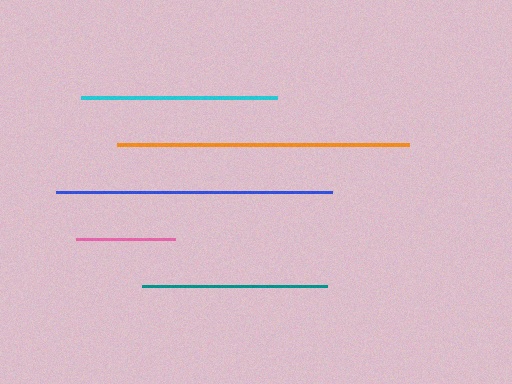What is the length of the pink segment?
The pink segment is approximately 99 pixels long.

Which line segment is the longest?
The orange line is the longest at approximately 293 pixels.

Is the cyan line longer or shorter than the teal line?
The cyan line is longer than the teal line.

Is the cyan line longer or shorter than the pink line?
The cyan line is longer than the pink line.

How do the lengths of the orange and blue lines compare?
The orange and blue lines are approximately the same length.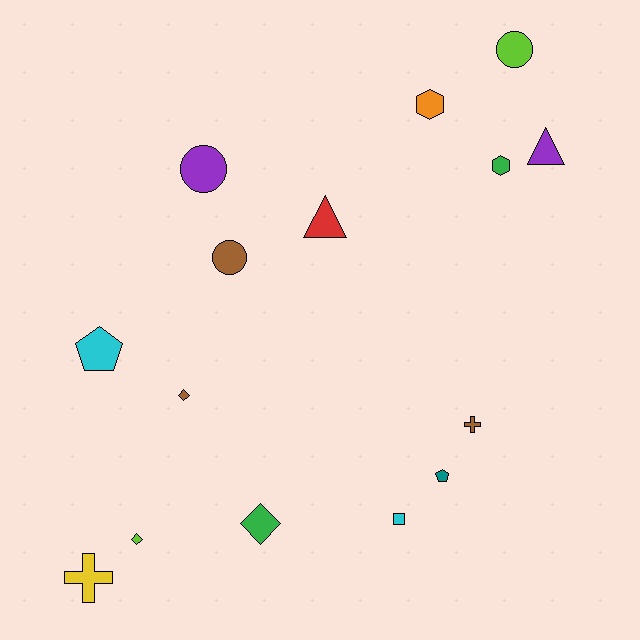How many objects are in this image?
There are 15 objects.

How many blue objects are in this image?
There are no blue objects.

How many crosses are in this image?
There are 2 crosses.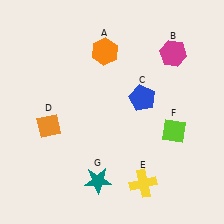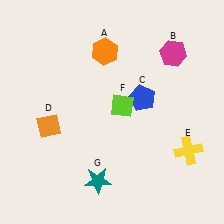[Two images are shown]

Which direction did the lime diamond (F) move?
The lime diamond (F) moved left.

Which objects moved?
The objects that moved are: the yellow cross (E), the lime diamond (F).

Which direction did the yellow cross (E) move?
The yellow cross (E) moved right.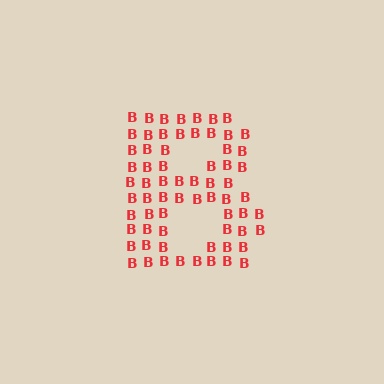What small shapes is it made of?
It is made of small letter B's.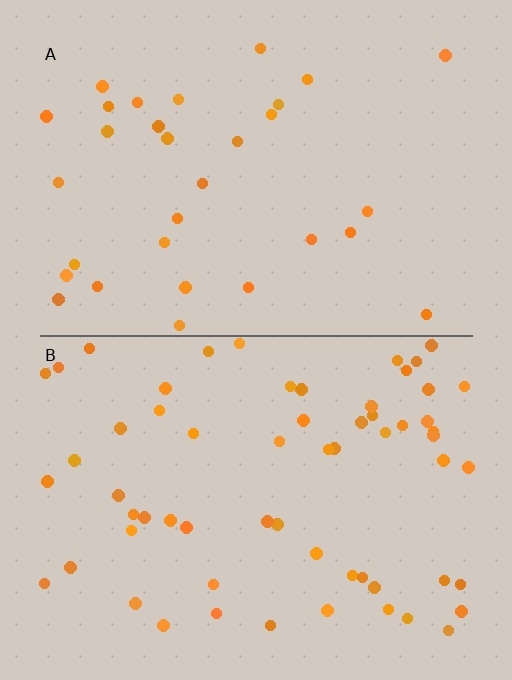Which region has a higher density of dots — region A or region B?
B (the bottom).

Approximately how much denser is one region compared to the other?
Approximately 2.0× — region B over region A.